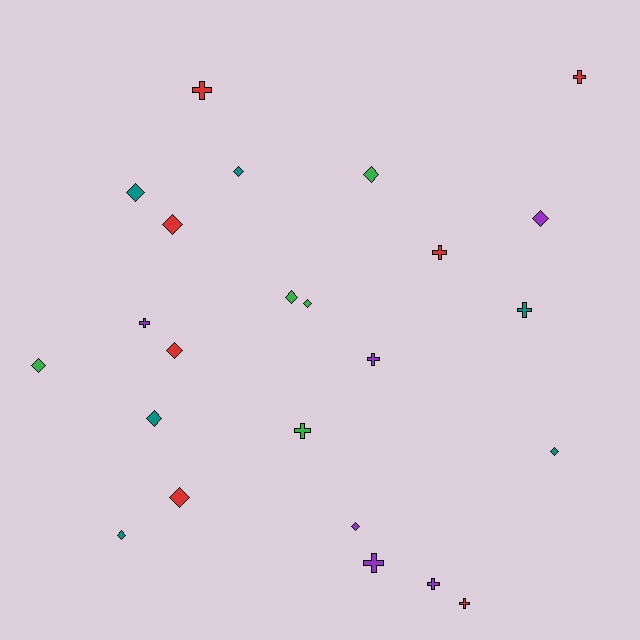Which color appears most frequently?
Red, with 7 objects.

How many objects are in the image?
There are 24 objects.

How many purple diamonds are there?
There are 2 purple diamonds.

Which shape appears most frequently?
Diamond, with 14 objects.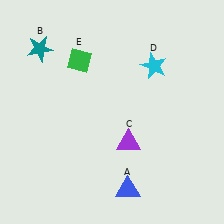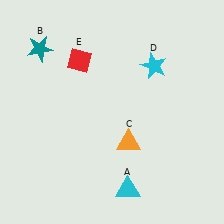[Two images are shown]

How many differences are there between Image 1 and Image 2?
There are 3 differences between the two images.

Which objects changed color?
A changed from blue to cyan. C changed from purple to orange. E changed from green to red.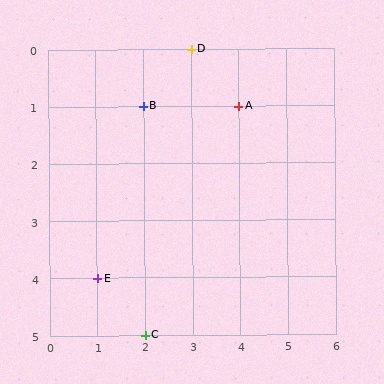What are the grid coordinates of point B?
Point B is at grid coordinates (2, 1).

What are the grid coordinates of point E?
Point E is at grid coordinates (1, 4).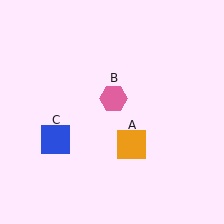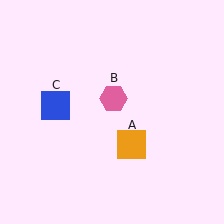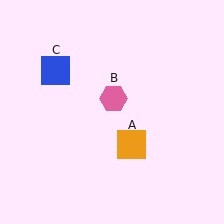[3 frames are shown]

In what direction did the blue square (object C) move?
The blue square (object C) moved up.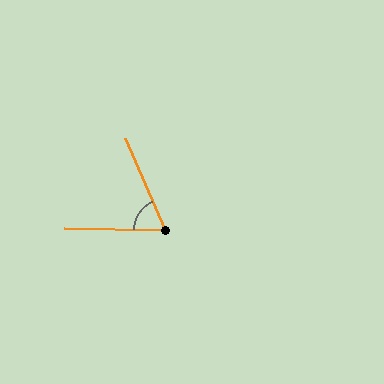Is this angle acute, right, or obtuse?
It is acute.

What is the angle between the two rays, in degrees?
Approximately 65 degrees.